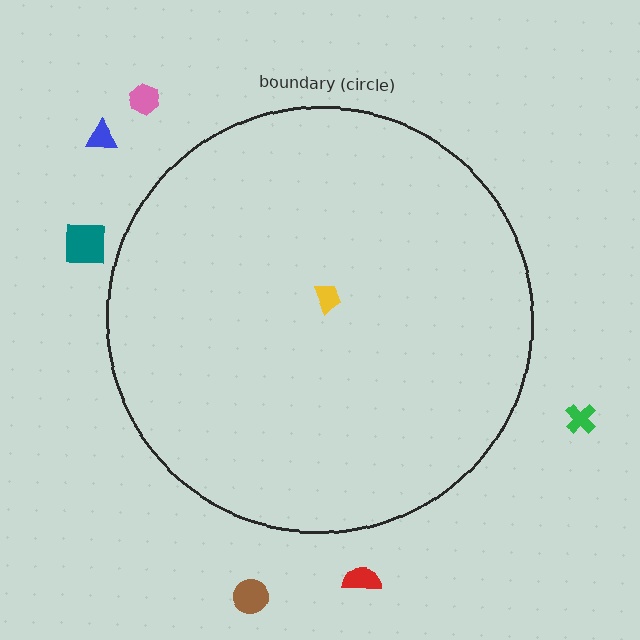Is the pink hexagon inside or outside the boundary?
Outside.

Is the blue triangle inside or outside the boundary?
Outside.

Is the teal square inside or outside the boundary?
Outside.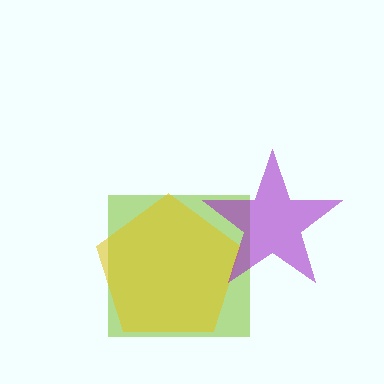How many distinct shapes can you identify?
There are 3 distinct shapes: a lime square, a yellow pentagon, a purple star.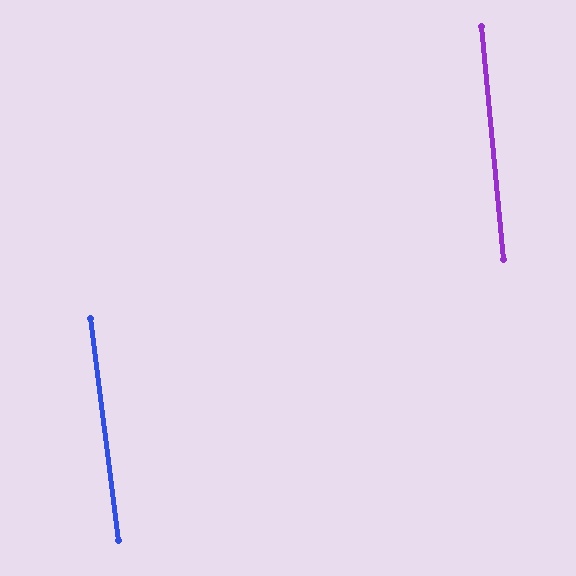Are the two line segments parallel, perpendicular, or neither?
Parallel — their directions differ by only 1.6°.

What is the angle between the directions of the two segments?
Approximately 2 degrees.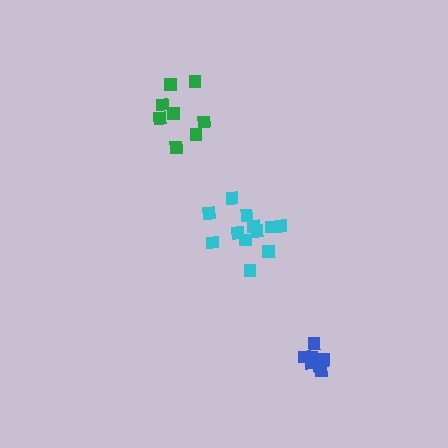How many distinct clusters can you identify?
There are 3 distinct clusters.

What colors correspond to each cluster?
The clusters are colored: cyan, green, blue.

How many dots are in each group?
Group 1: 12 dots, Group 2: 8 dots, Group 3: 9 dots (29 total).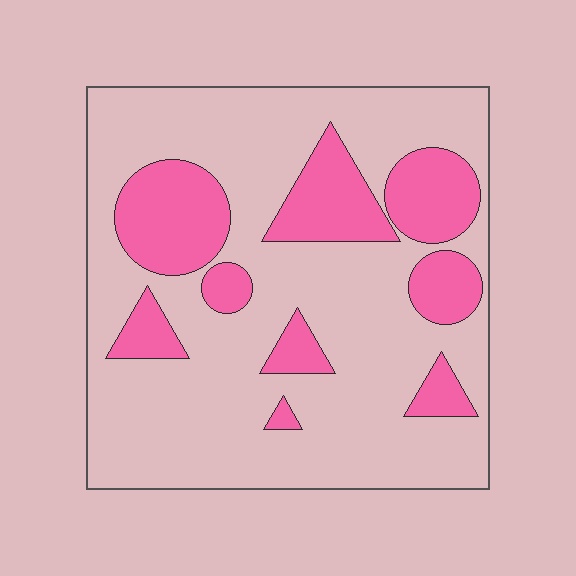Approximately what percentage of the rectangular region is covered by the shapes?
Approximately 25%.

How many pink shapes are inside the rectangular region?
9.